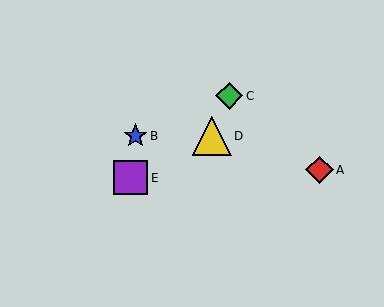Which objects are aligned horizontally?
Objects B, D are aligned horizontally.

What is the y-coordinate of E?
Object E is at y≈178.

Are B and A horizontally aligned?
No, B is at y≈136 and A is at y≈170.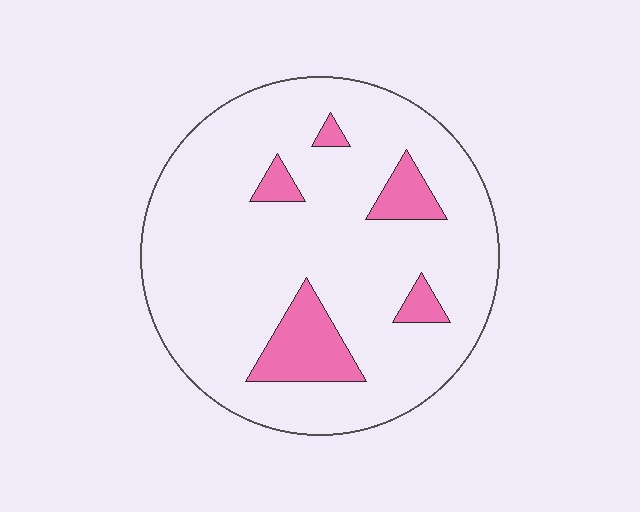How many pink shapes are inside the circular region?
5.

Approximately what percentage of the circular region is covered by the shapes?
Approximately 15%.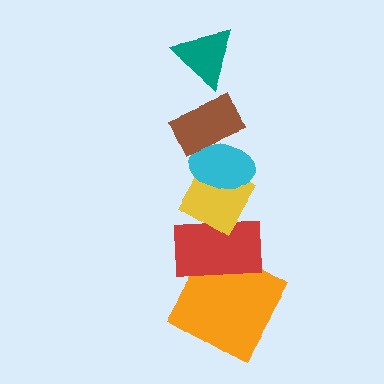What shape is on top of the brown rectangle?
The teal triangle is on top of the brown rectangle.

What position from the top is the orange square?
The orange square is 6th from the top.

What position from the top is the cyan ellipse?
The cyan ellipse is 3rd from the top.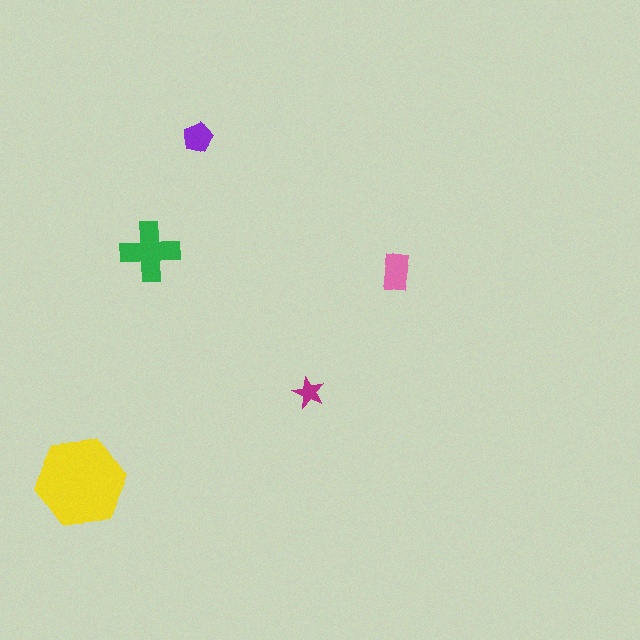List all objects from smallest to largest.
The magenta star, the purple pentagon, the pink rectangle, the green cross, the yellow hexagon.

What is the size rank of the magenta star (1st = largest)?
5th.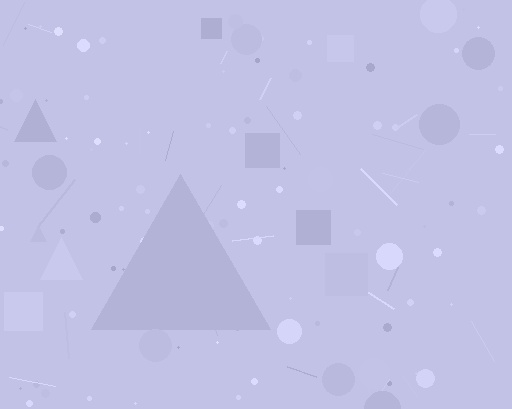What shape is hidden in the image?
A triangle is hidden in the image.